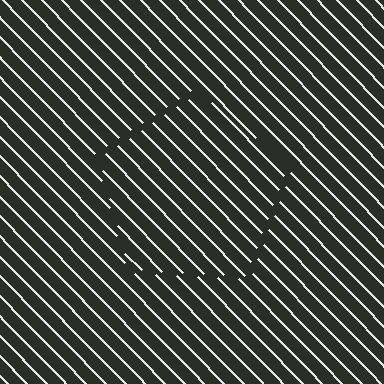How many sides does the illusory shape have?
5 sides — the line-ends trace a pentagon.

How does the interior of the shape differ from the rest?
The interior of the shape contains the same grating, shifted by half a period — the contour is defined by the phase discontinuity where line-ends from the inner and outer gratings abut.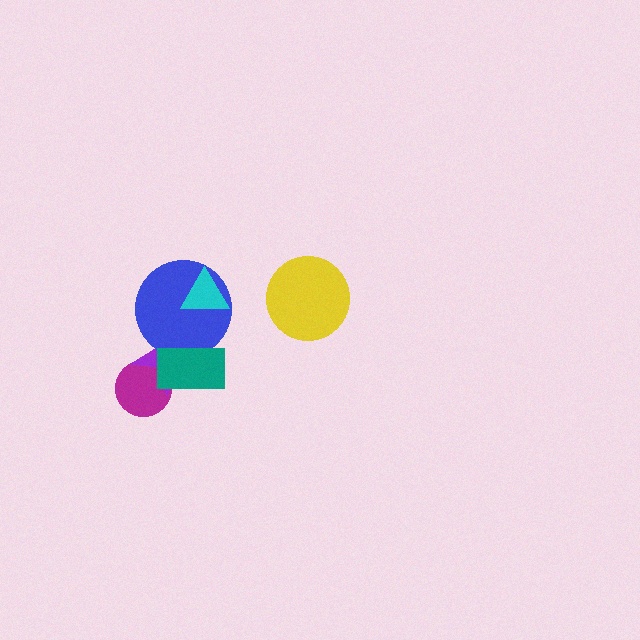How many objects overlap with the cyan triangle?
1 object overlaps with the cyan triangle.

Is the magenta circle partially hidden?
Yes, it is partially covered by another shape.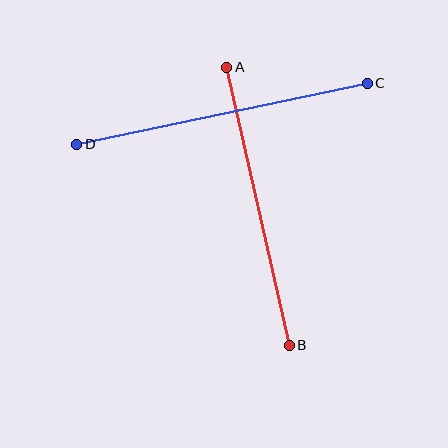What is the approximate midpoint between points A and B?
The midpoint is at approximately (258, 206) pixels.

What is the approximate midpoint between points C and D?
The midpoint is at approximately (222, 114) pixels.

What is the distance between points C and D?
The distance is approximately 296 pixels.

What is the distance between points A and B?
The distance is approximately 285 pixels.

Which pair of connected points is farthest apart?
Points C and D are farthest apart.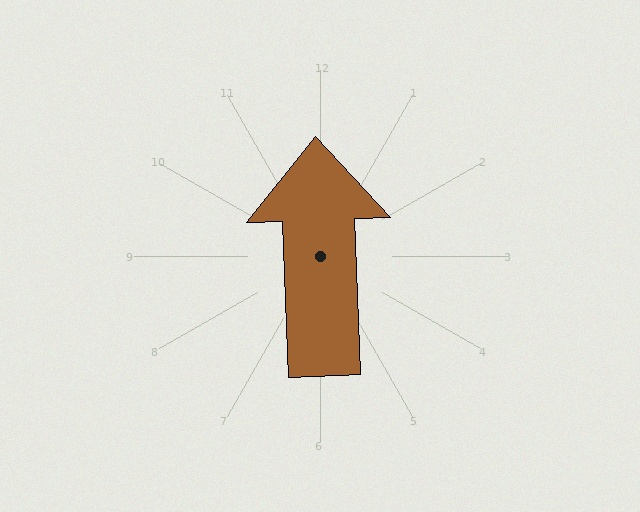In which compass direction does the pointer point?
North.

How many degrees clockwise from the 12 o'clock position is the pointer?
Approximately 358 degrees.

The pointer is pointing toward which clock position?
Roughly 12 o'clock.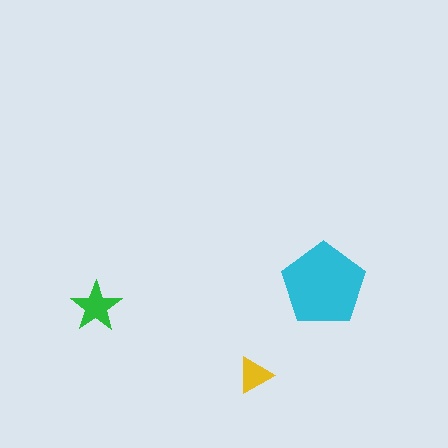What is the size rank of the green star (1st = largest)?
2nd.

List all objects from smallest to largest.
The yellow triangle, the green star, the cyan pentagon.